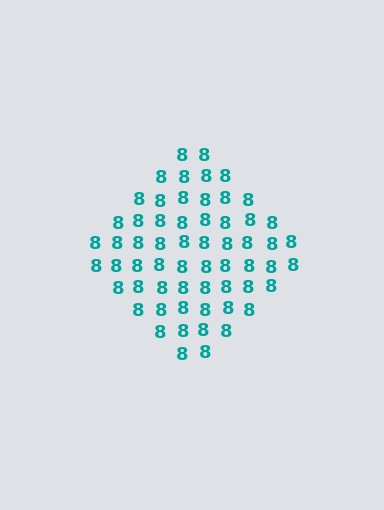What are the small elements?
The small elements are digit 8's.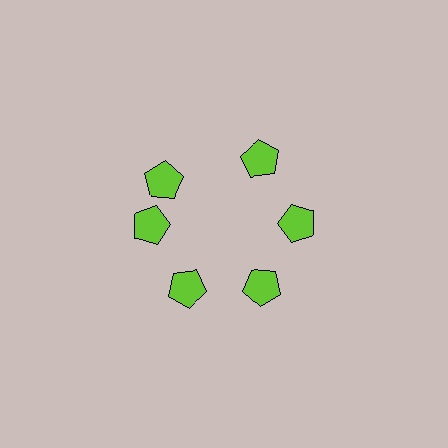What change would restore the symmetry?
The symmetry would be restored by rotating it back into even spacing with its neighbors so that all 6 pentagons sit at equal angles and equal distance from the center.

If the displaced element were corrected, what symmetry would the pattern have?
It would have 6-fold rotational symmetry — the pattern would map onto itself every 60 degrees.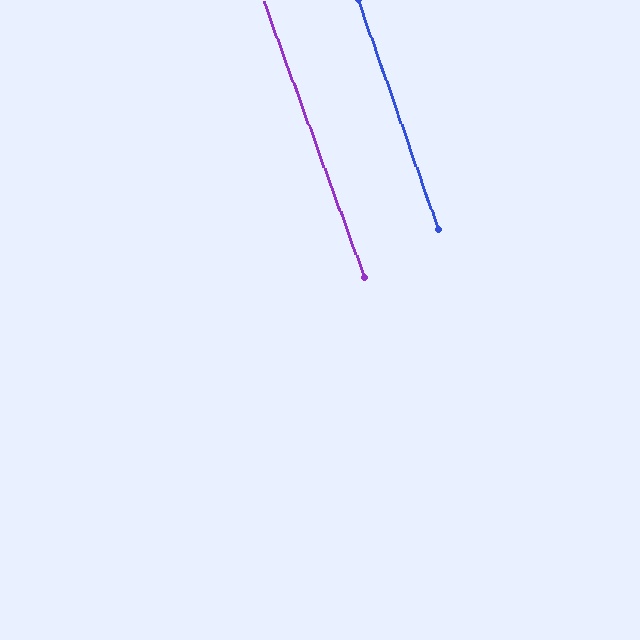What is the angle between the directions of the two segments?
Approximately 1 degree.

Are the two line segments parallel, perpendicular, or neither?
Parallel — their directions differ by only 0.8°.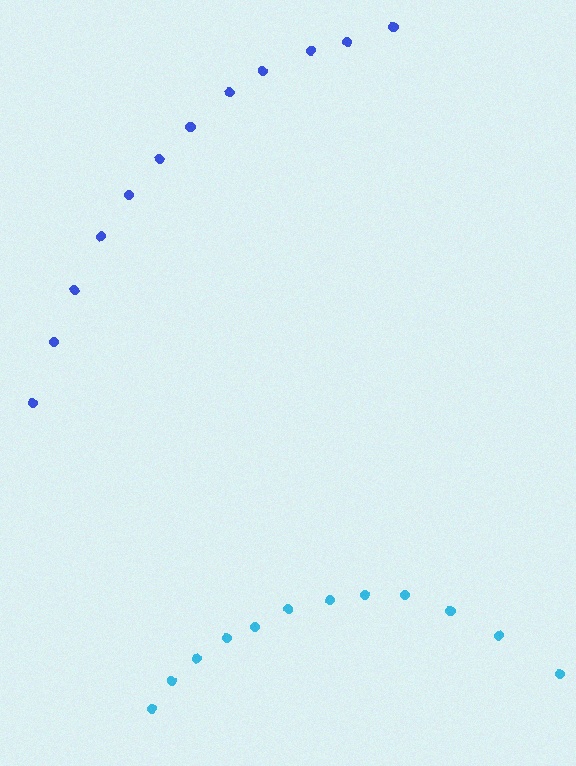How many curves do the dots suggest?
There are 2 distinct paths.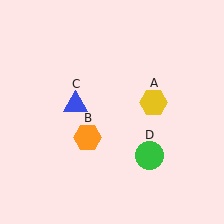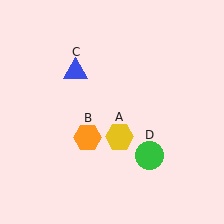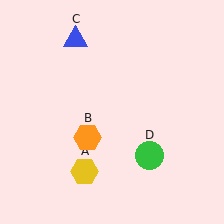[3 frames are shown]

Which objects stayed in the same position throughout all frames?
Orange hexagon (object B) and green circle (object D) remained stationary.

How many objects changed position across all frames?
2 objects changed position: yellow hexagon (object A), blue triangle (object C).